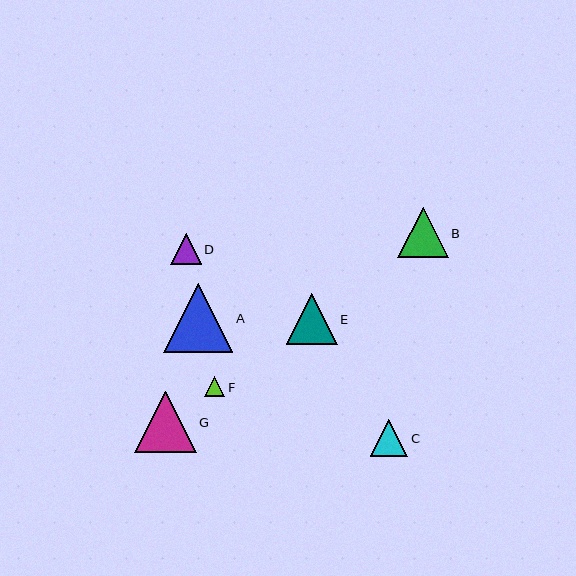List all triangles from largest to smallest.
From largest to smallest: A, G, E, B, C, D, F.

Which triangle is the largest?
Triangle A is the largest with a size of approximately 69 pixels.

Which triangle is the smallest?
Triangle F is the smallest with a size of approximately 20 pixels.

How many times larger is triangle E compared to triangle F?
Triangle E is approximately 2.5 times the size of triangle F.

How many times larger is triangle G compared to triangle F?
Triangle G is approximately 3.0 times the size of triangle F.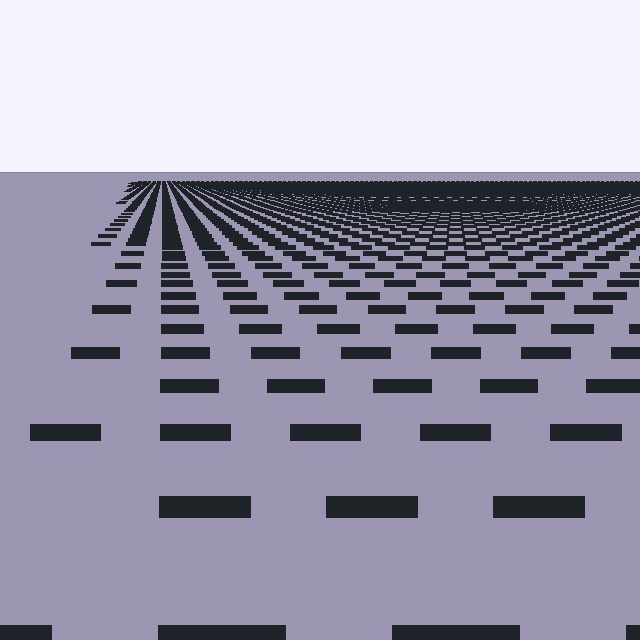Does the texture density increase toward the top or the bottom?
Density increases toward the top.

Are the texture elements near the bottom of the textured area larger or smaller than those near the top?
Larger. Near the bottom, elements are closer to the viewer and appear at a bigger on-screen size.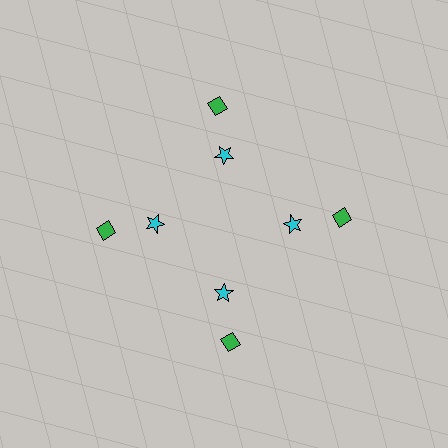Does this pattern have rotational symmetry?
Yes, this pattern has 4-fold rotational symmetry. It looks the same after rotating 90 degrees around the center.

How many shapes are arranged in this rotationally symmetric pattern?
There are 8 shapes, arranged in 4 groups of 2.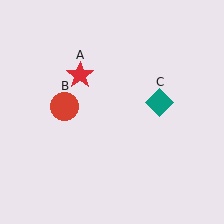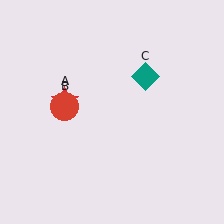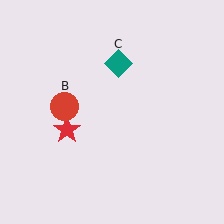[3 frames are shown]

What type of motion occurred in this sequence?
The red star (object A), teal diamond (object C) rotated counterclockwise around the center of the scene.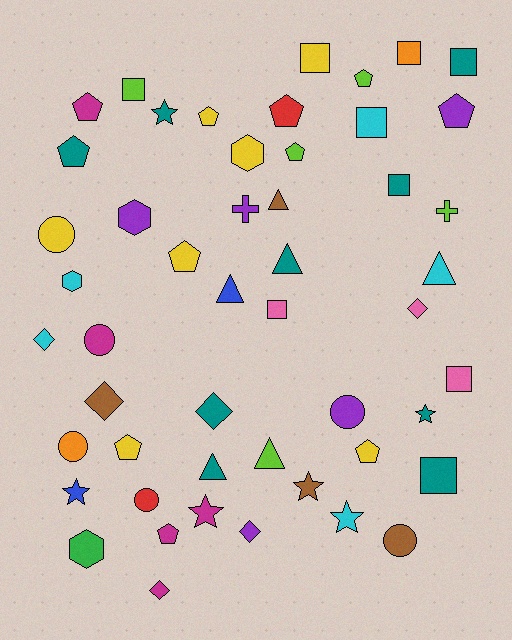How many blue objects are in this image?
There are 2 blue objects.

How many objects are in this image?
There are 50 objects.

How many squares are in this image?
There are 9 squares.